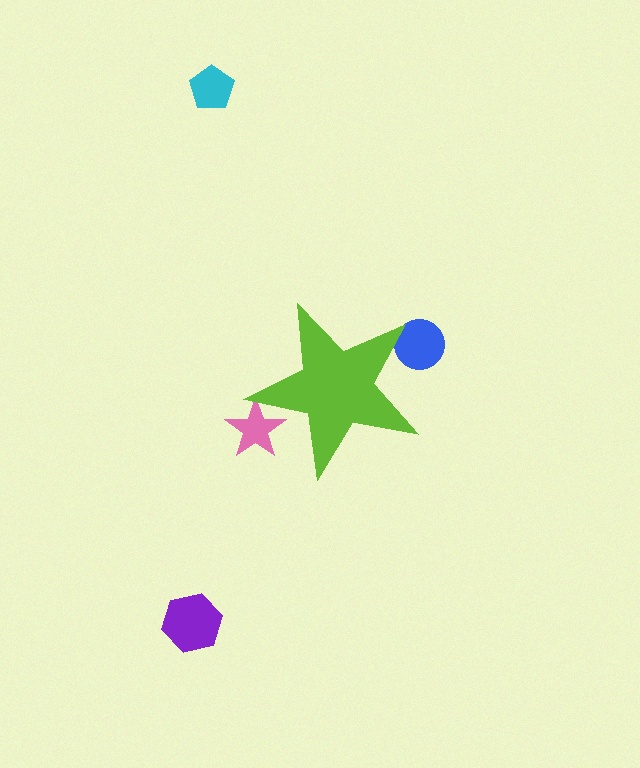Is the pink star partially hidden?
Yes, the pink star is partially hidden behind the lime star.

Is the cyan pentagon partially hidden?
No, the cyan pentagon is fully visible.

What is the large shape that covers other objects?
A lime star.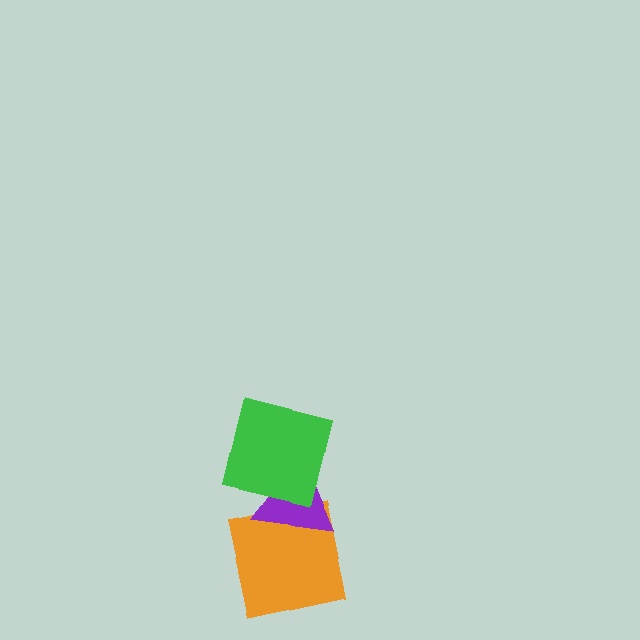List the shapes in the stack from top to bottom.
From top to bottom: the green square, the purple triangle, the orange square.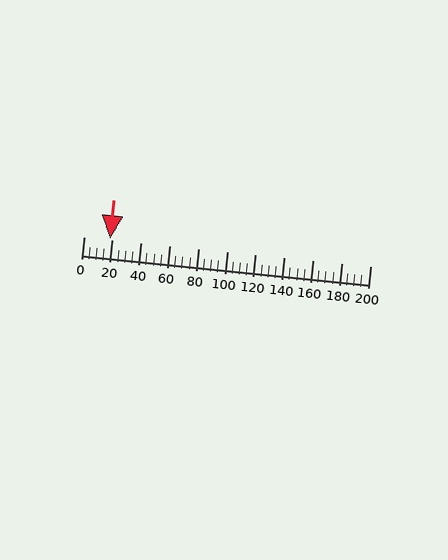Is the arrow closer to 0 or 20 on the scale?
The arrow is closer to 20.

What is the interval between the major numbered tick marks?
The major tick marks are spaced 20 units apart.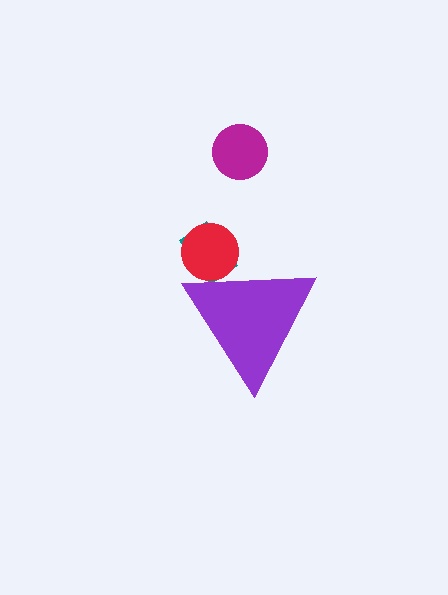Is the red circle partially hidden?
Yes, the red circle is partially hidden behind the purple triangle.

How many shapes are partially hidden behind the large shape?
2 shapes are partially hidden.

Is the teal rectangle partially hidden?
Yes, the teal rectangle is partially hidden behind the purple triangle.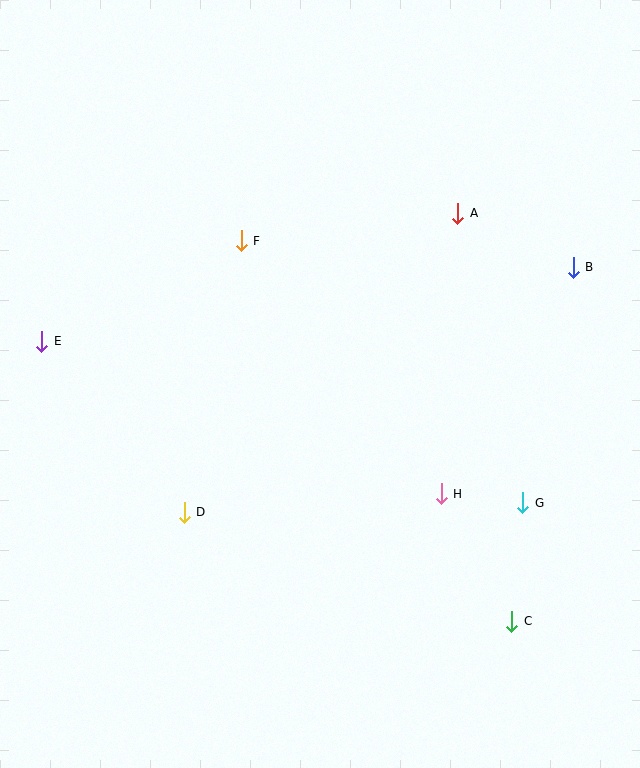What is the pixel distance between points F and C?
The distance between F and C is 466 pixels.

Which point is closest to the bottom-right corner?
Point C is closest to the bottom-right corner.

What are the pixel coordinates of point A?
Point A is at (458, 213).